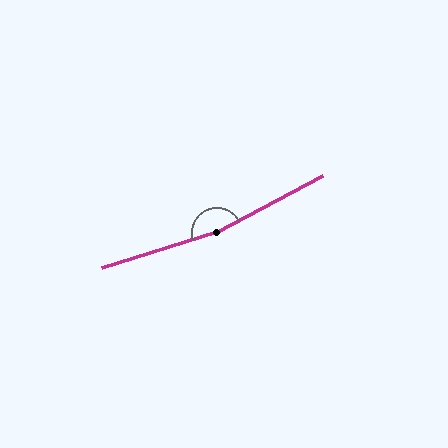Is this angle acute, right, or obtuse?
It is obtuse.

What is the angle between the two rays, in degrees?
Approximately 169 degrees.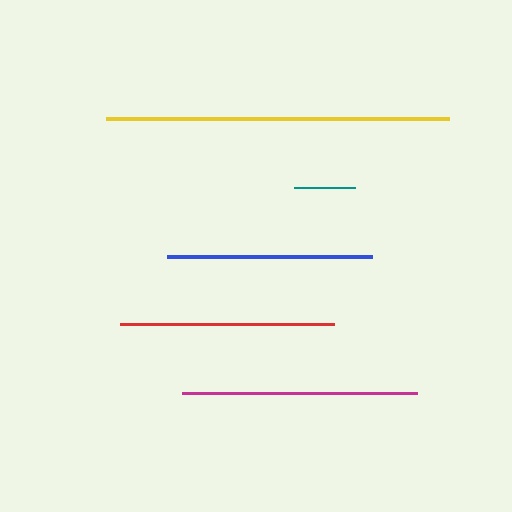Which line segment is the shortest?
The teal line is the shortest at approximately 61 pixels.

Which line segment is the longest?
The yellow line is the longest at approximately 342 pixels.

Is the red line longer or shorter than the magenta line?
The magenta line is longer than the red line.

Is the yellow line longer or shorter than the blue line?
The yellow line is longer than the blue line.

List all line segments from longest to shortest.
From longest to shortest: yellow, magenta, red, blue, teal.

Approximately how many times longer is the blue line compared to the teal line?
The blue line is approximately 3.4 times the length of the teal line.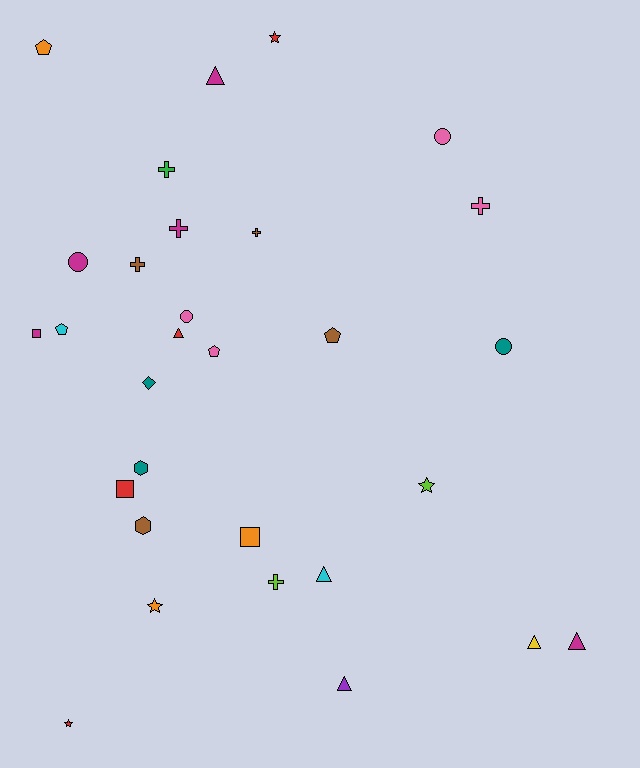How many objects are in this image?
There are 30 objects.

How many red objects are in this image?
There are 4 red objects.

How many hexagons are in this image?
There are 2 hexagons.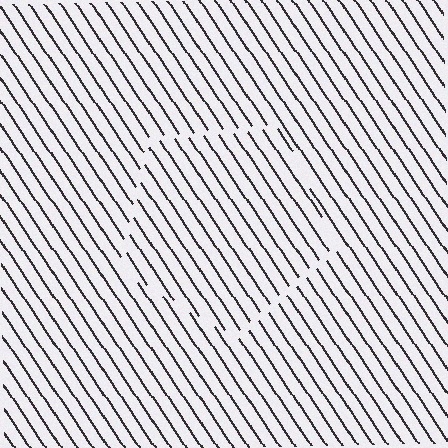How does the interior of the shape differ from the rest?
The interior of the shape contains the same grating, shifted by half a period — the contour is defined by the phase discontinuity where line-ends from the inner and outer gratings abut.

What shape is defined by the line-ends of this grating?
An illusory pentagon. The interior of the shape contains the same grating, shifted by half a period — the contour is defined by the phase discontinuity where line-ends from the inner and outer gratings abut.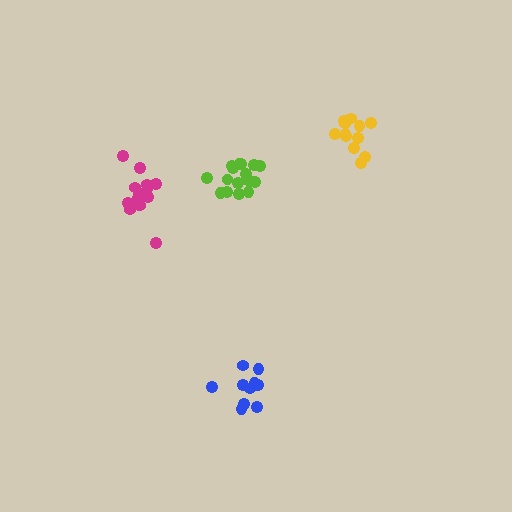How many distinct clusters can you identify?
There are 4 distinct clusters.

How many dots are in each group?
Group 1: 15 dots, Group 2: 16 dots, Group 3: 11 dots, Group 4: 12 dots (54 total).